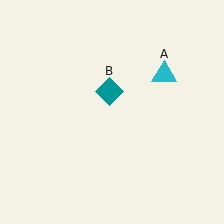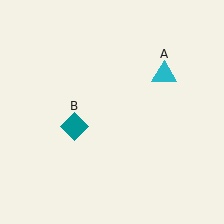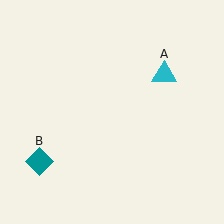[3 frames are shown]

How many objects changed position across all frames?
1 object changed position: teal diamond (object B).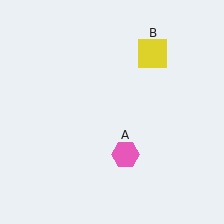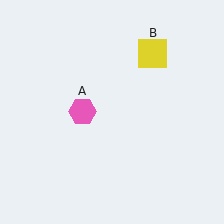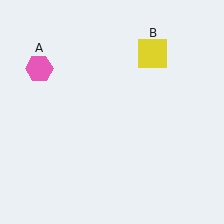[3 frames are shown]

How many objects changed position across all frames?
1 object changed position: pink hexagon (object A).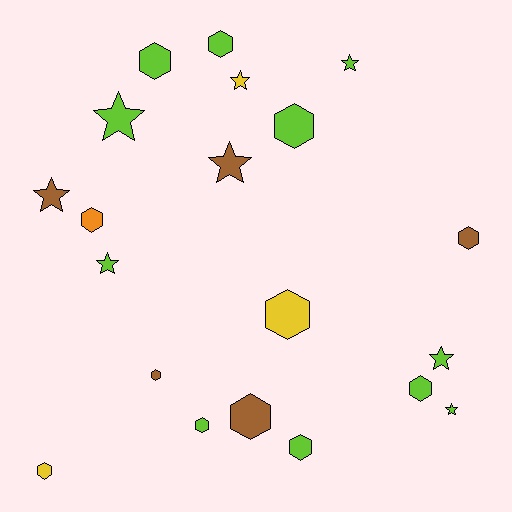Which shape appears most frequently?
Hexagon, with 12 objects.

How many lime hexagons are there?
There are 6 lime hexagons.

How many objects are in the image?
There are 20 objects.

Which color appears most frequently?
Lime, with 11 objects.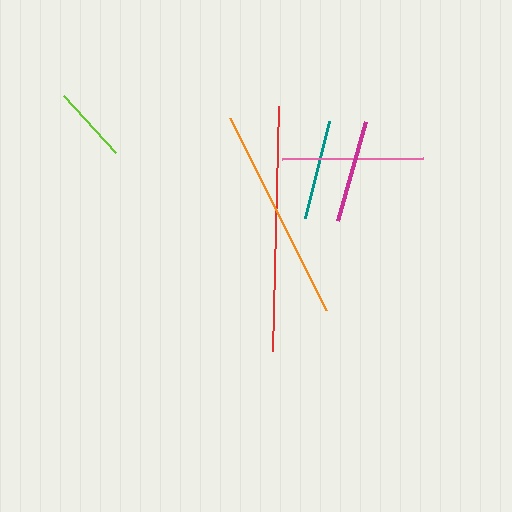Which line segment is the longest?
The red line is the longest at approximately 246 pixels.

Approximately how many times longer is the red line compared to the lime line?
The red line is approximately 3.2 times the length of the lime line.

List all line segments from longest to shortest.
From longest to shortest: red, orange, pink, magenta, teal, lime.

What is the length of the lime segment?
The lime segment is approximately 77 pixels long.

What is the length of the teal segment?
The teal segment is approximately 101 pixels long.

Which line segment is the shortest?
The lime line is the shortest at approximately 77 pixels.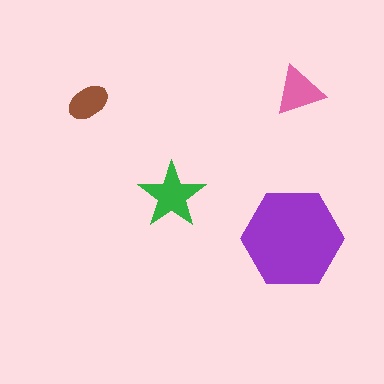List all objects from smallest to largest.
The brown ellipse, the pink triangle, the green star, the purple hexagon.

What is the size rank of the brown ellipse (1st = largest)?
4th.